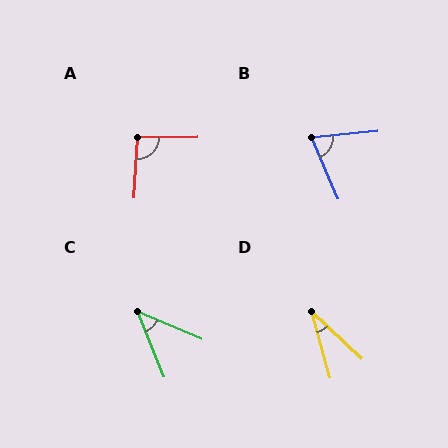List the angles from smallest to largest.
D (31°), C (45°), B (73°), A (93°).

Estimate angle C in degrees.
Approximately 45 degrees.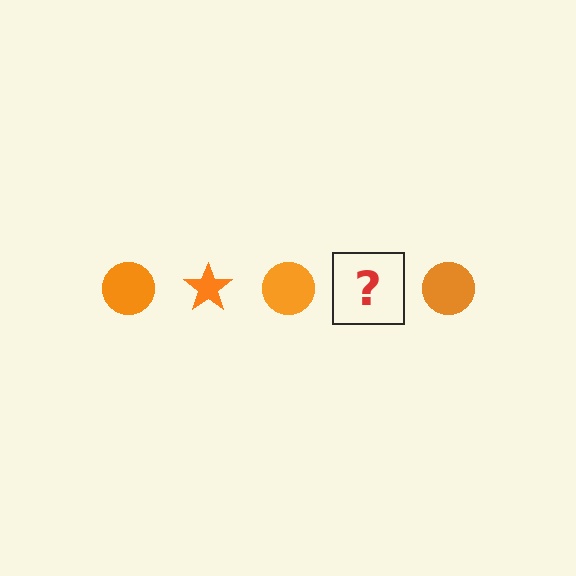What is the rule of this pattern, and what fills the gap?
The rule is that the pattern cycles through circle, star shapes in orange. The gap should be filled with an orange star.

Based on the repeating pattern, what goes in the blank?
The blank should be an orange star.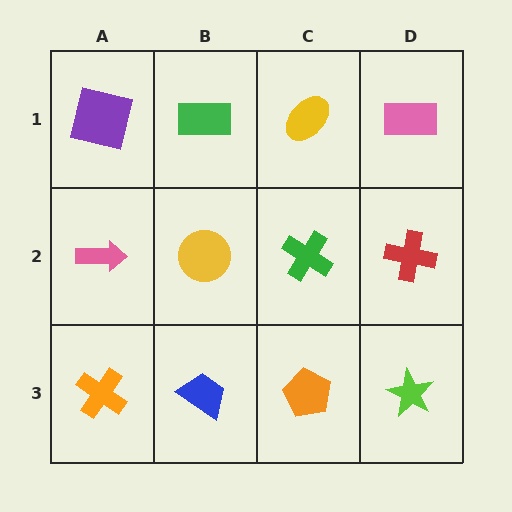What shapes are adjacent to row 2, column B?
A green rectangle (row 1, column B), a blue trapezoid (row 3, column B), a pink arrow (row 2, column A), a green cross (row 2, column C).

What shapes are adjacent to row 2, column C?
A yellow ellipse (row 1, column C), an orange pentagon (row 3, column C), a yellow circle (row 2, column B), a red cross (row 2, column D).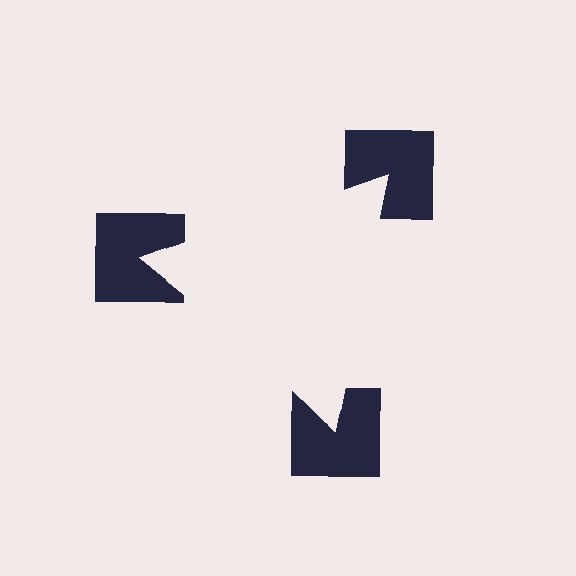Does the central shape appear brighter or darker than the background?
It typically appears slightly brighter than the background, even though no actual brightness change is drawn.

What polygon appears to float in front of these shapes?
An illusory triangle — its edges are inferred from the aligned wedge cuts in the notched squares, not physically drawn.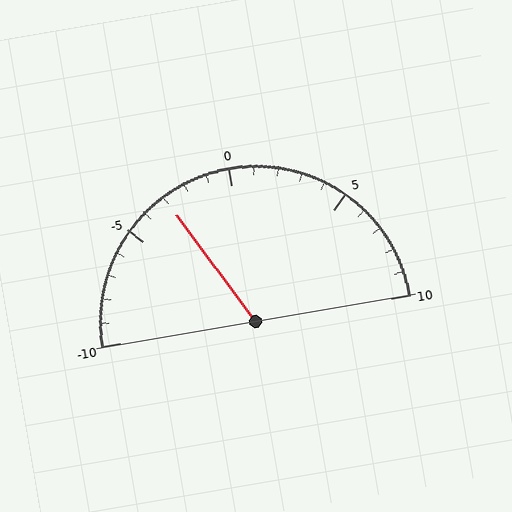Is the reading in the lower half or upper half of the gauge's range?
The reading is in the lower half of the range (-10 to 10).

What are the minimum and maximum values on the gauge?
The gauge ranges from -10 to 10.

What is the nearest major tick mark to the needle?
The nearest major tick mark is -5.